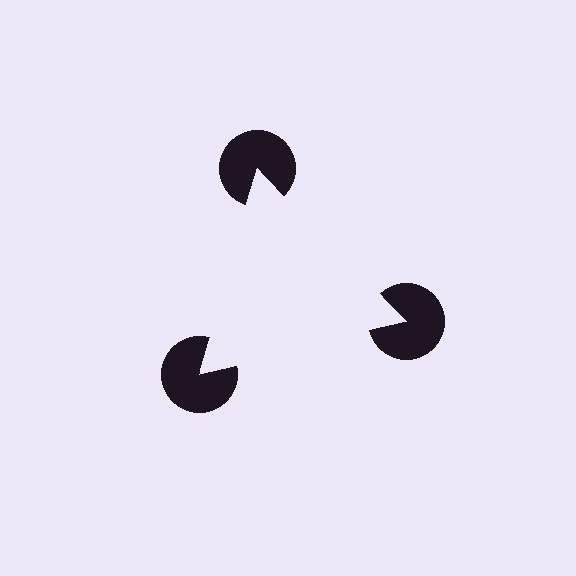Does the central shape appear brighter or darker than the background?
It typically appears slightly brighter than the background, even though no actual brightness change is drawn.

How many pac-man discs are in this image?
There are 3 — one at each vertex of the illusory triangle.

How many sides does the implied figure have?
3 sides.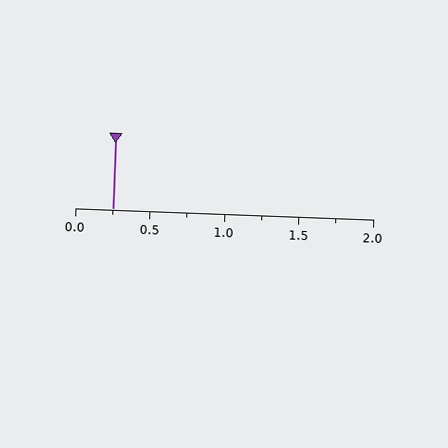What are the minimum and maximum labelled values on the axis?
The axis runs from 0.0 to 2.0.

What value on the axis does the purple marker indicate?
The marker indicates approximately 0.25.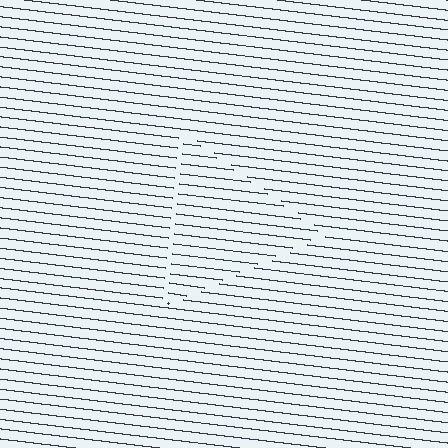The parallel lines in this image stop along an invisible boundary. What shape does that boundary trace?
An illusory triangle. The interior of the shape contains the same grating, shifted by half a period — the contour is defined by the phase discontinuity where line-ends from the inner and outer gratings abut.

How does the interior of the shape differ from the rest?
The interior of the shape contains the same grating, shifted by half a period — the contour is defined by the phase discontinuity where line-ends from the inner and outer gratings abut.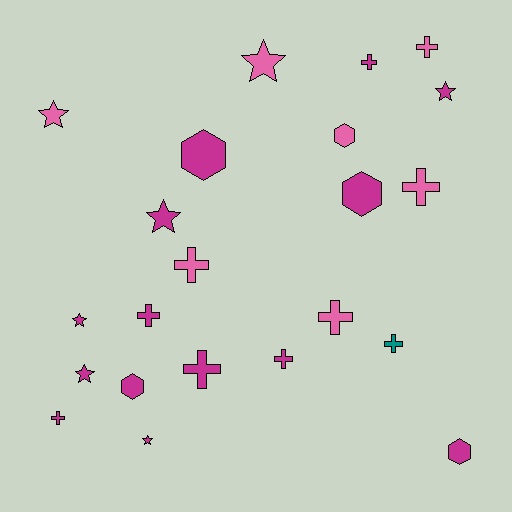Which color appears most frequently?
Magenta, with 14 objects.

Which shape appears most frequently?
Cross, with 10 objects.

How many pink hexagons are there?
There is 1 pink hexagon.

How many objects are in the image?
There are 22 objects.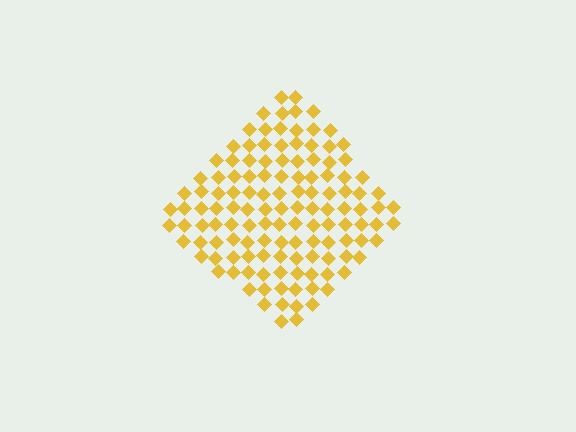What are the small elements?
The small elements are diamonds.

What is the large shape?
The large shape is a diamond.